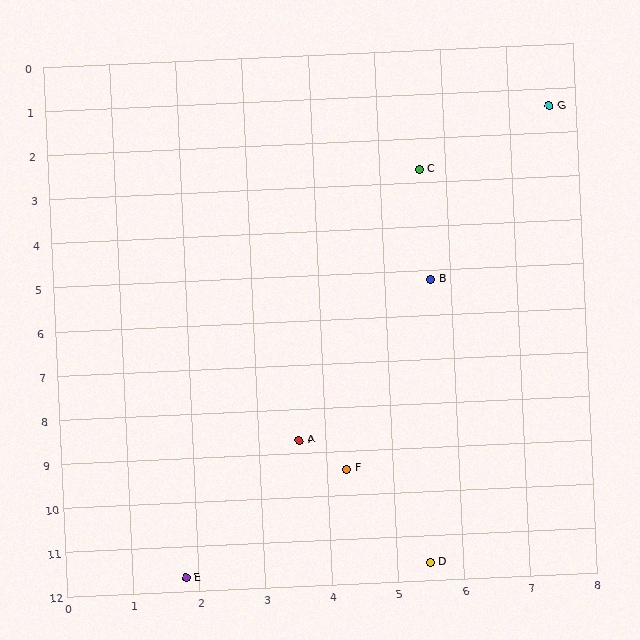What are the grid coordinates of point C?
Point C is at approximately (5.6, 2.7).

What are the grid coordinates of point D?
Point D is at approximately (5.5, 11.6).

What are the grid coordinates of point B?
Point B is at approximately (5.7, 5.2).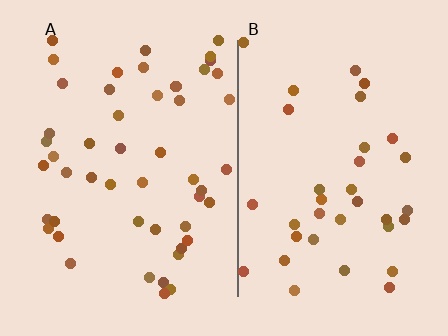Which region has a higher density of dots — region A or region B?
A (the left).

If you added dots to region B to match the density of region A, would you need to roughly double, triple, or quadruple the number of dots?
Approximately double.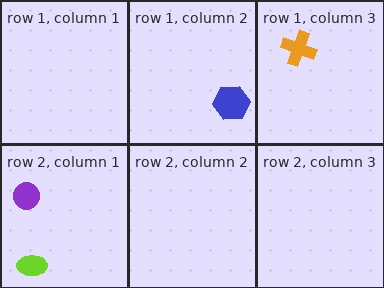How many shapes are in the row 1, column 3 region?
1.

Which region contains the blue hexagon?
The row 1, column 2 region.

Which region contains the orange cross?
The row 1, column 3 region.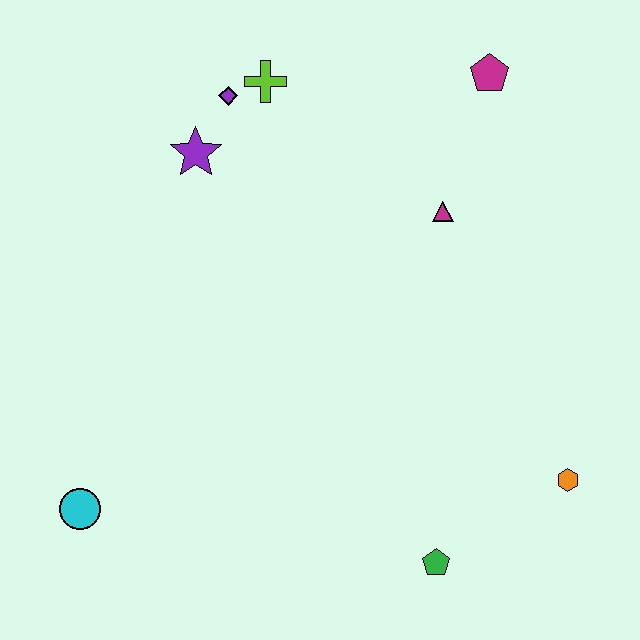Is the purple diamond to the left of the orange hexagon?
Yes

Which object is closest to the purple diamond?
The lime cross is closest to the purple diamond.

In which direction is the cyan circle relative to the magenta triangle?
The cyan circle is to the left of the magenta triangle.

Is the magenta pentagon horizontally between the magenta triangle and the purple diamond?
No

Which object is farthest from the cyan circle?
The magenta pentagon is farthest from the cyan circle.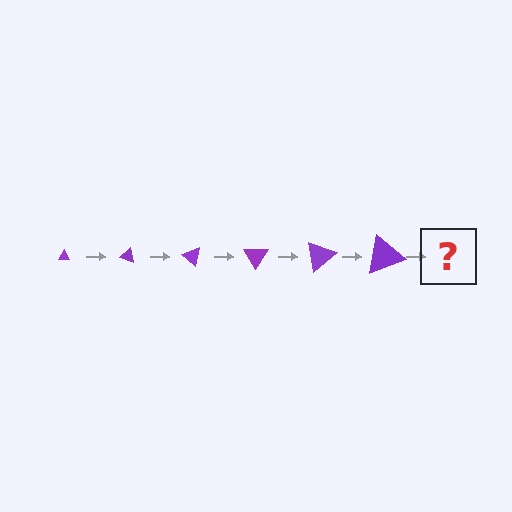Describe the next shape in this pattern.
It should be a triangle, larger than the previous one and rotated 120 degrees from the start.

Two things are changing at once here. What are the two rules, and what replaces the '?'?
The two rules are that the triangle grows larger each step and it rotates 20 degrees each step. The '?' should be a triangle, larger than the previous one and rotated 120 degrees from the start.